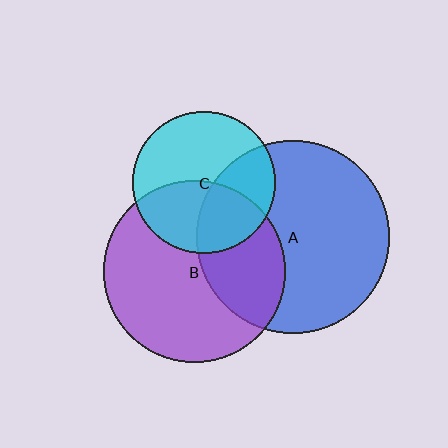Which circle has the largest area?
Circle A (blue).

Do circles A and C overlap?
Yes.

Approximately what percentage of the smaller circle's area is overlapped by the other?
Approximately 35%.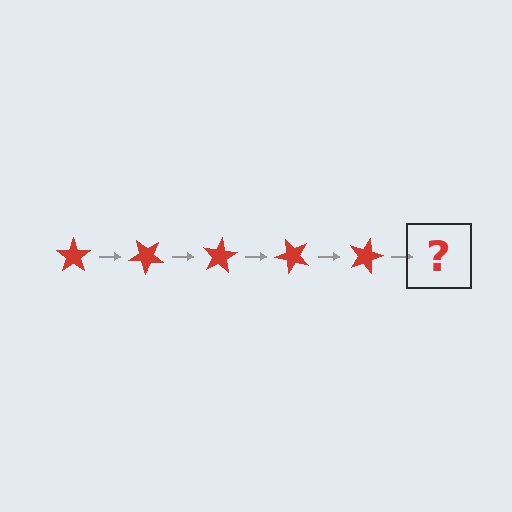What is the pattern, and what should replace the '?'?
The pattern is that the star rotates 40 degrees each step. The '?' should be a red star rotated 200 degrees.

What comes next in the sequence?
The next element should be a red star rotated 200 degrees.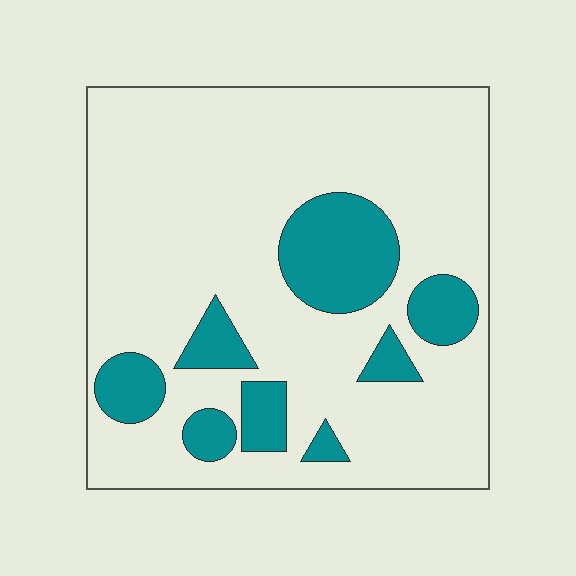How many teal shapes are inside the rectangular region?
8.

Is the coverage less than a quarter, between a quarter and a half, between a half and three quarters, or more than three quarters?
Less than a quarter.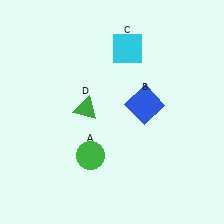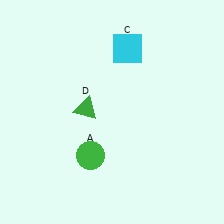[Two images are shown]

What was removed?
The blue square (B) was removed in Image 2.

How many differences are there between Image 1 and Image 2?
There is 1 difference between the two images.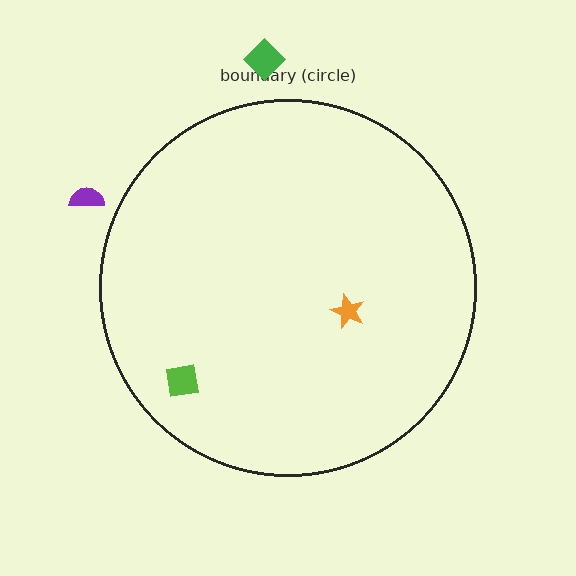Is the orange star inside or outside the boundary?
Inside.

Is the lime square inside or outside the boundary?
Inside.